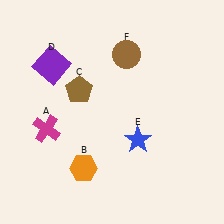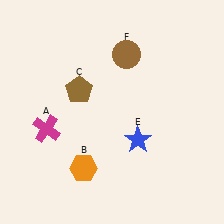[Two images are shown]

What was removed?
The purple square (D) was removed in Image 2.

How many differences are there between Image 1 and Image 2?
There is 1 difference between the two images.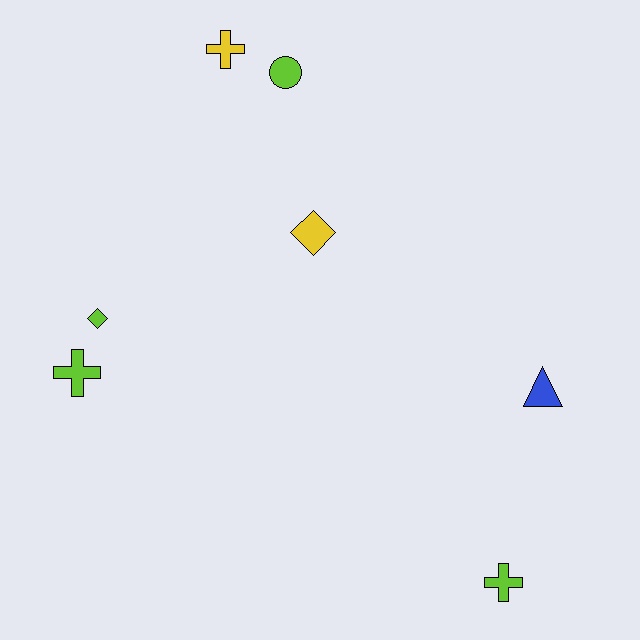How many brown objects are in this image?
There are no brown objects.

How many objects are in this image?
There are 7 objects.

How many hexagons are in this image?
There are no hexagons.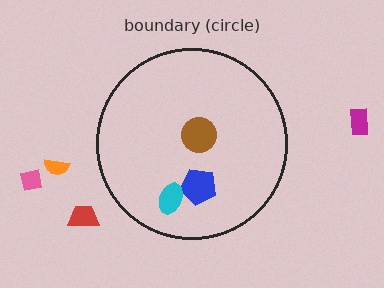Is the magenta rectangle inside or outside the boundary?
Outside.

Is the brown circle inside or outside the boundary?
Inside.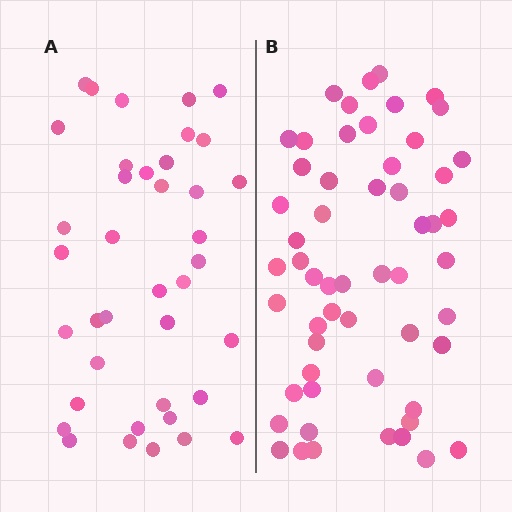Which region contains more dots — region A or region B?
Region B (the right region) has more dots.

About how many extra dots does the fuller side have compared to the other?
Region B has approximately 15 more dots than region A.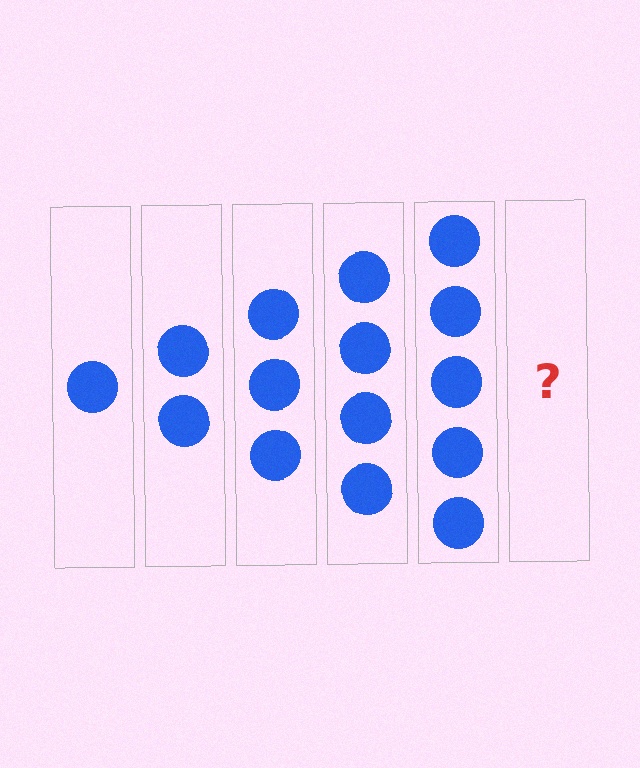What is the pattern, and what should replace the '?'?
The pattern is that each step adds one more circle. The '?' should be 6 circles.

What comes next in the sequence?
The next element should be 6 circles.